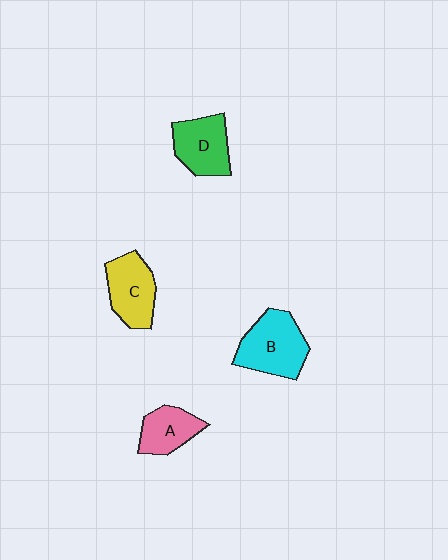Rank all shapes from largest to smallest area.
From largest to smallest: B (cyan), C (yellow), D (green), A (pink).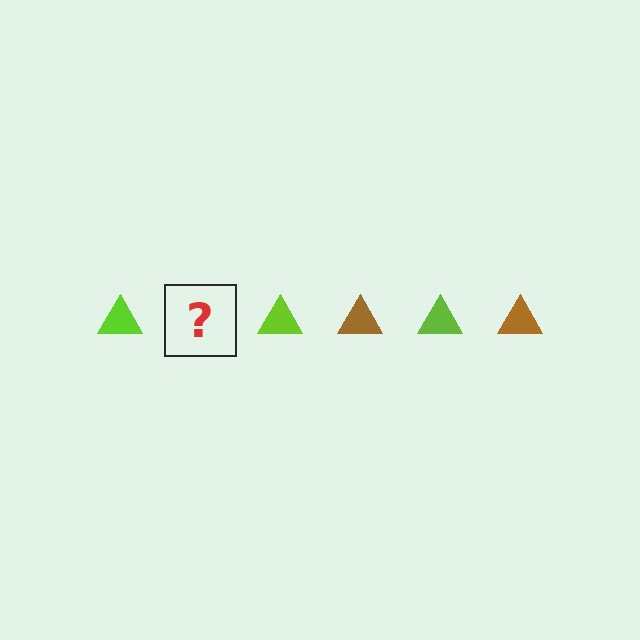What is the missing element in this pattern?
The missing element is a brown triangle.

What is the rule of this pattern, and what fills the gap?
The rule is that the pattern cycles through lime, brown triangles. The gap should be filled with a brown triangle.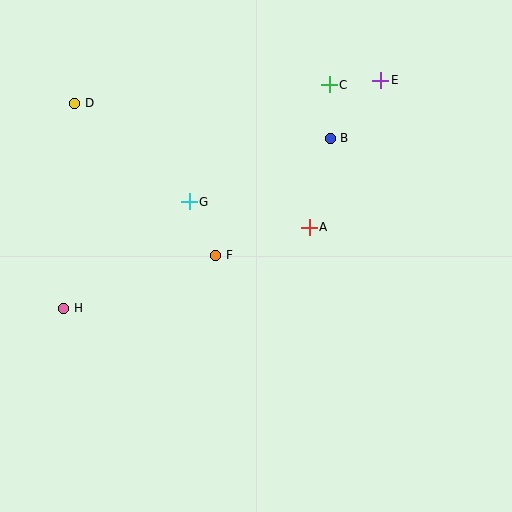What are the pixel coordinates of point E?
Point E is at (381, 80).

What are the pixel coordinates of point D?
Point D is at (75, 103).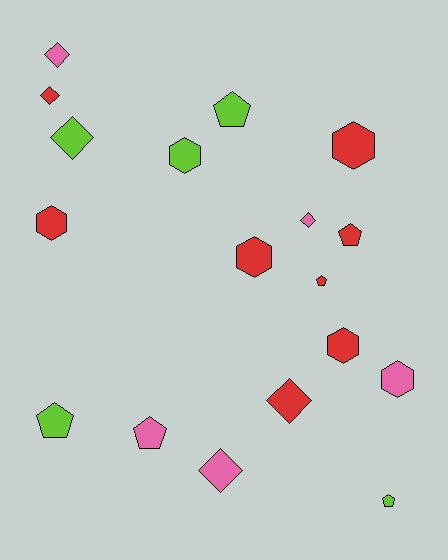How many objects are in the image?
There are 18 objects.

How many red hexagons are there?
There are 4 red hexagons.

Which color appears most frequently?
Red, with 8 objects.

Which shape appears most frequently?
Diamond, with 6 objects.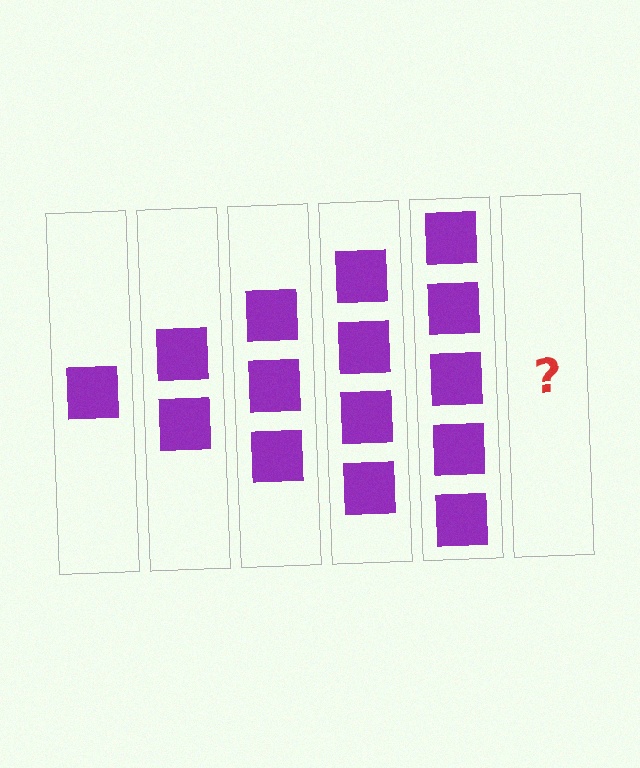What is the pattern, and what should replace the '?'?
The pattern is that each step adds one more square. The '?' should be 6 squares.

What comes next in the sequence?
The next element should be 6 squares.